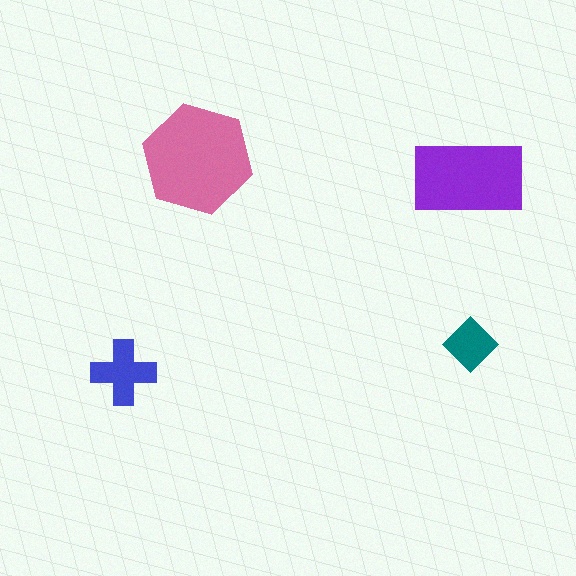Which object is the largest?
The pink hexagon.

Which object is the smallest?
The teal diamond.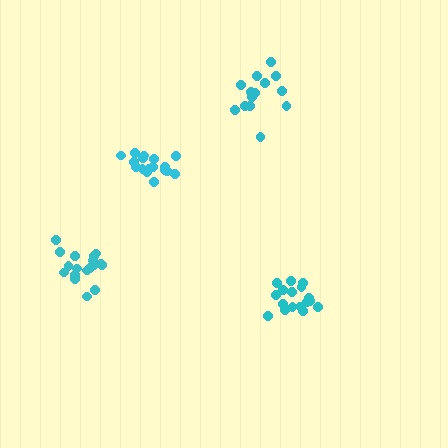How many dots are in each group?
Group 1: 14 dots, Group 2: 17 dots, Group 3: 17 dots, Group 4: 18 dots (66 total).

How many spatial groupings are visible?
There are 4 spatial groupings.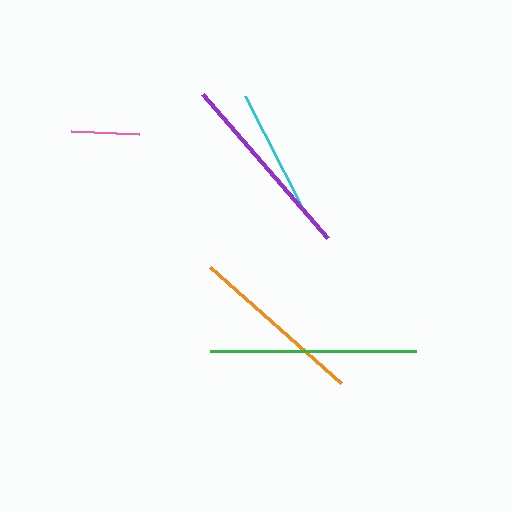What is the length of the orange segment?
The orange segment is approximately 175 pixels long.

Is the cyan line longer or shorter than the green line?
The green line is longer than the cyan line.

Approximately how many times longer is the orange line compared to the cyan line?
The orange line is approximately 1.4 times the length of the cyan line.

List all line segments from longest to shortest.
From longest to shortest: green, purple, orange, cyan, pink.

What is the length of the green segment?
The green segment is approximately 206 pixels long.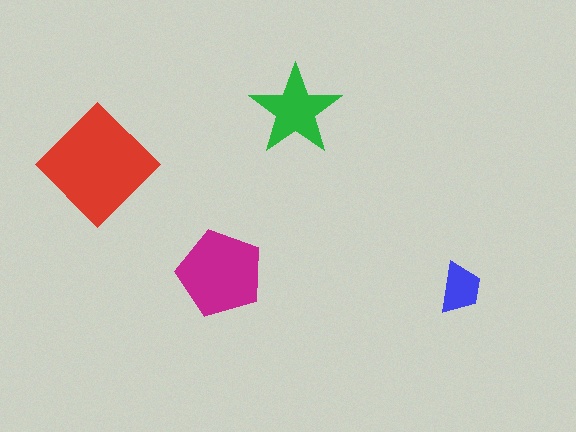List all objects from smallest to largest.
The blue trapezoid, the green star, the magenta pentagon, the red diamond.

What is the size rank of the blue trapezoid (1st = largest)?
4th.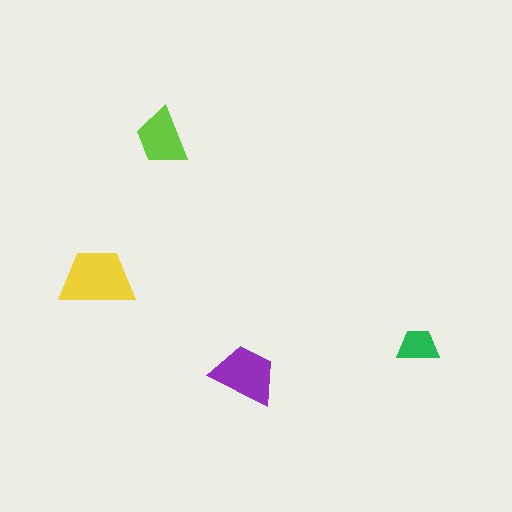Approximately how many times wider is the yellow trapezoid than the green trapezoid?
About 2 times wider.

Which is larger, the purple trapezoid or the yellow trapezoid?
The yellow one.